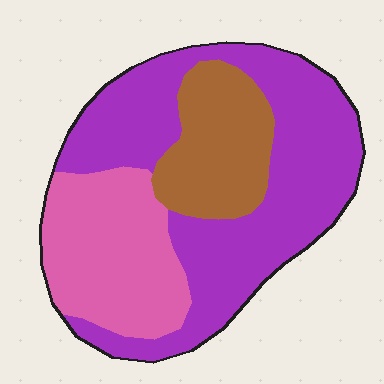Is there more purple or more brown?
Purple.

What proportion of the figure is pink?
Pink covers around 25% of the figure.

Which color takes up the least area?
Brown, at roughly 20%.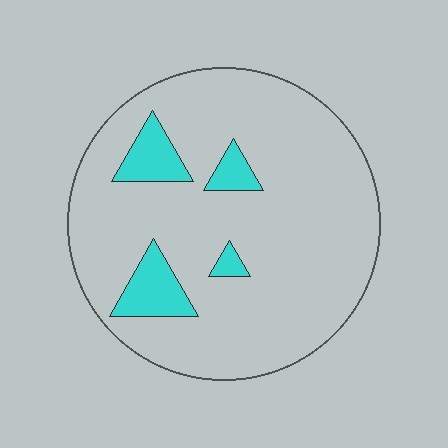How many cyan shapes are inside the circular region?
4.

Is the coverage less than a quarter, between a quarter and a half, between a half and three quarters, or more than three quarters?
Less than a quarter.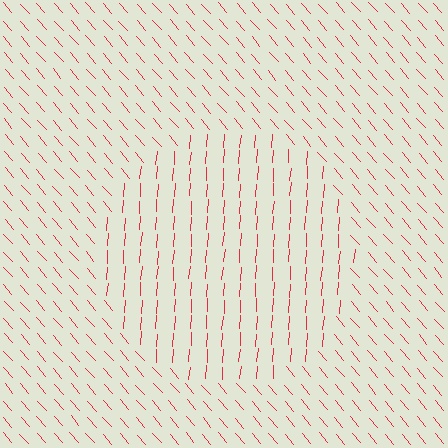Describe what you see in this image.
The image is filled with small red line segments. A circle region in the image has lines oriented differently from the surrounding lines, creating a visible texture boundary.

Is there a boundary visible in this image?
Yes, there is a texture boundary formed by a change in line orientation.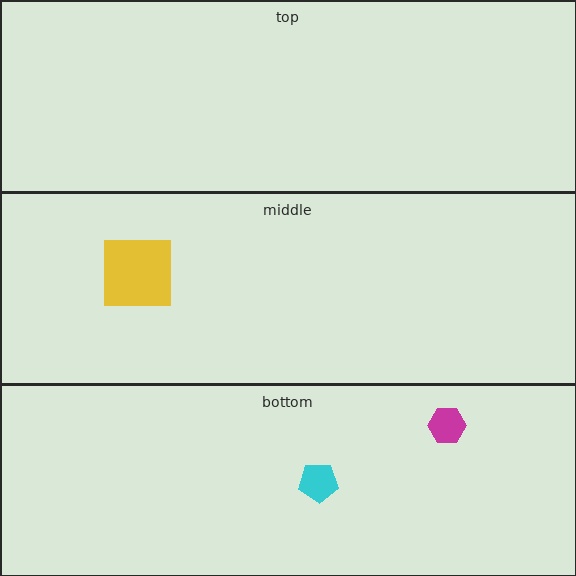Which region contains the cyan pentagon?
The bottom region.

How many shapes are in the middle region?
1.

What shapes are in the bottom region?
The magenta hexagon, the cyan pentagon.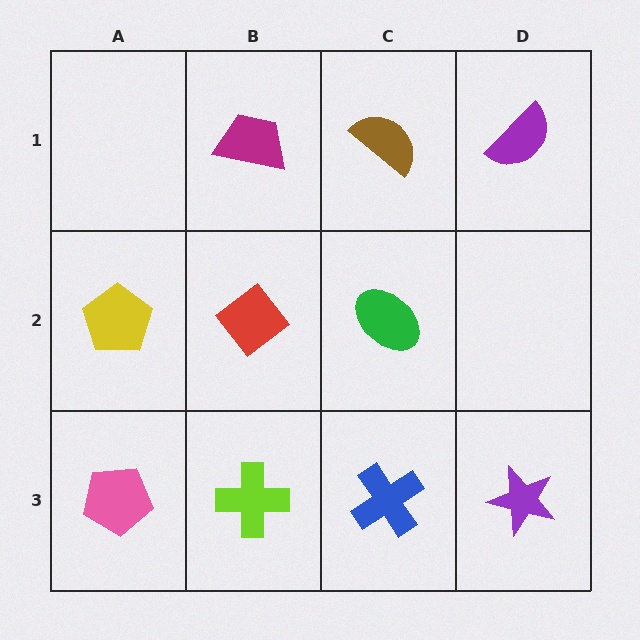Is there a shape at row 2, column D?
No, that cell is empty.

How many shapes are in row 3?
4 shapes.